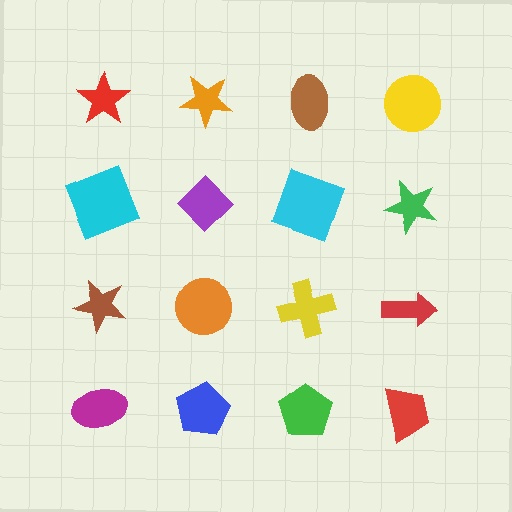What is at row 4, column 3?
A green pentagon.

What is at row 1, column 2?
An orange star.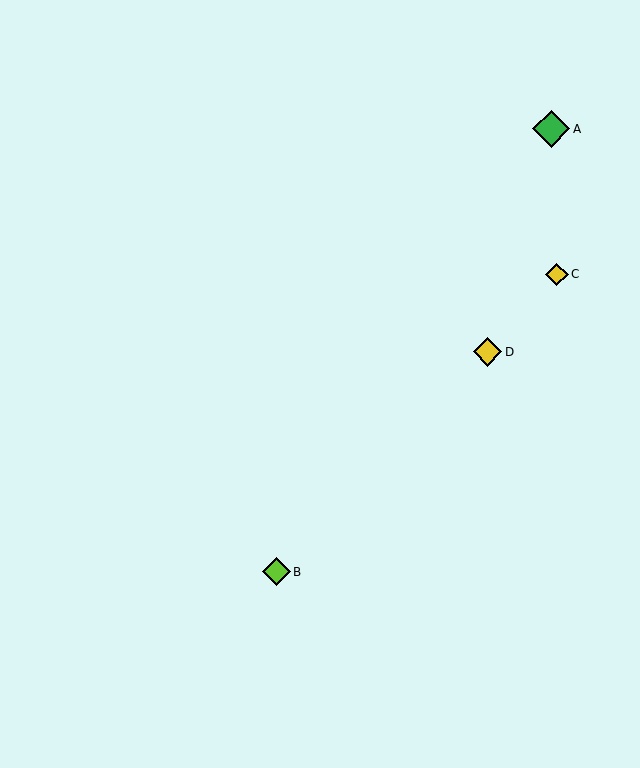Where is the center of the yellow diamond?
The center of the yellow diamond is at (487, 352).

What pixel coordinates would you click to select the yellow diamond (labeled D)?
Click at (487, 352) to select the yellow diamond D.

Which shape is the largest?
The green diamond (labeled A) is the largest.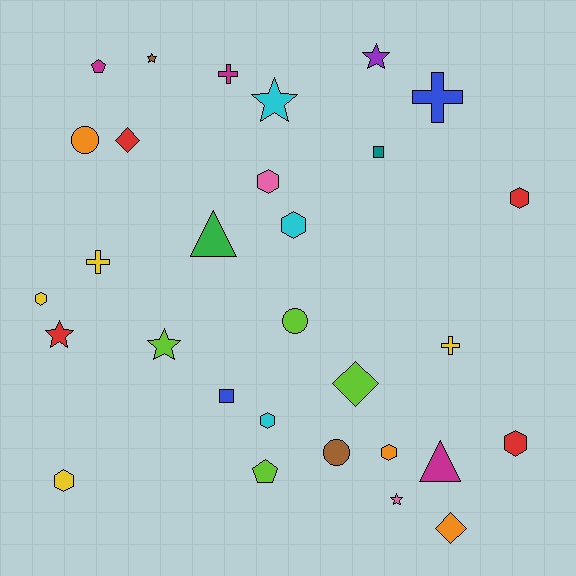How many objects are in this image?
There are 30 objects.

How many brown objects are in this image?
There are 2 brown objects.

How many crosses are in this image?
There are 4 crosses.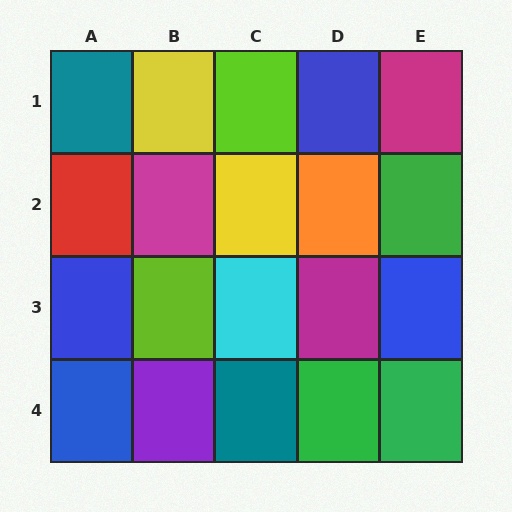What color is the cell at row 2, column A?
Red.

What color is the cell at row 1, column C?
Lime.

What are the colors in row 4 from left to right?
Blue, purple, teal, green, green.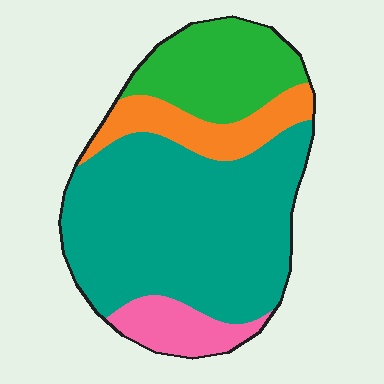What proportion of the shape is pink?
Pink takes up about one tenth (1/10) of the shape.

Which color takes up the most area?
Teal, at roughly 60%.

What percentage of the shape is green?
Green covers around 20% of the shape.